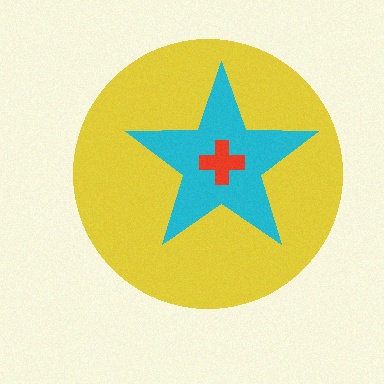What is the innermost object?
The red cross.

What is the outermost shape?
The yellow circle.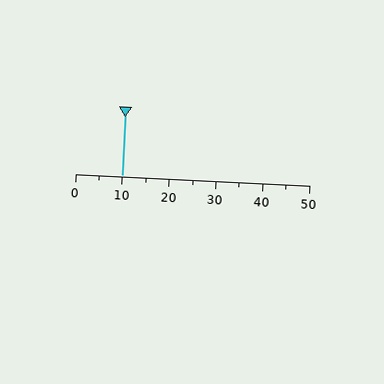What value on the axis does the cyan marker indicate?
The marker indicates approximately 10.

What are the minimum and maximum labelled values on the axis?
The axis runs from 0 to 50.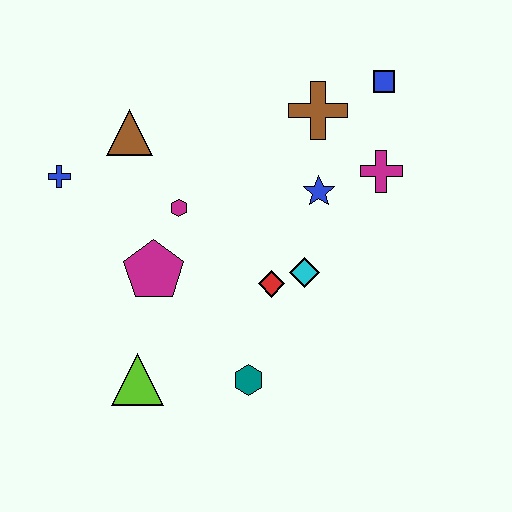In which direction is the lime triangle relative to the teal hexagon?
The lime triangle is to the left of the teal hexagon.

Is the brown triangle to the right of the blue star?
No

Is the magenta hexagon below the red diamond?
No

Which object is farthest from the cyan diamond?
The blue cross is farthest from the cyan diamond.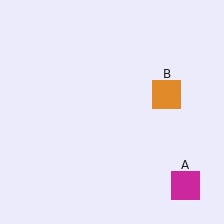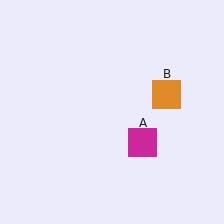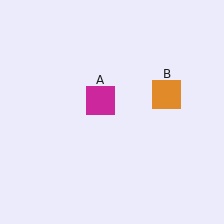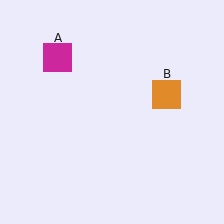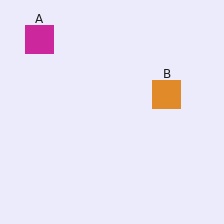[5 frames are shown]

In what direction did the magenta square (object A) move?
The magenta square (object A) moved up and to the left.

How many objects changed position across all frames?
1 object changed position: magenta square (object A).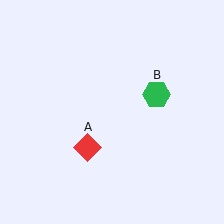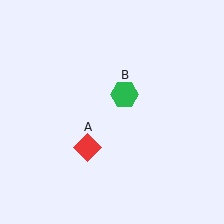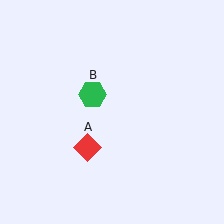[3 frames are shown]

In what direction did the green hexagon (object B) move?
The green hexagon (object B) moved left.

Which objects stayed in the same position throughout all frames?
Red diamond (object A) remained stationary.